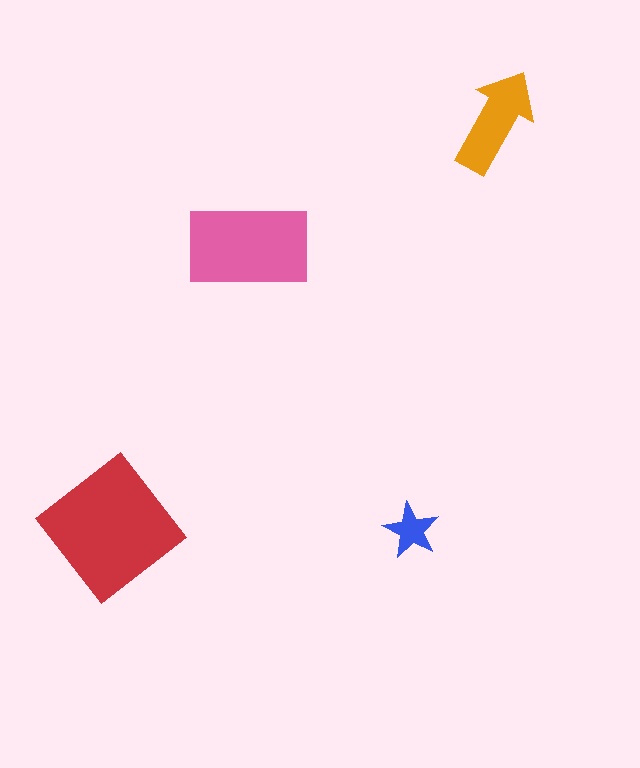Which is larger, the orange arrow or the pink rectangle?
The pink rectangle.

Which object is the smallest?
The blue star.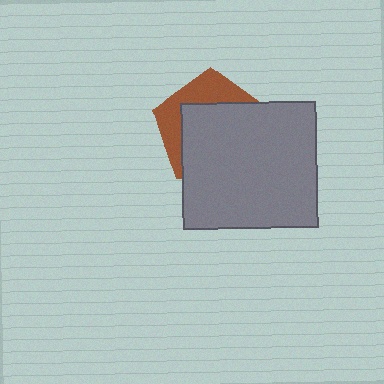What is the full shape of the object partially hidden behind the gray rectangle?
The partially hidden object is a brown pentagon.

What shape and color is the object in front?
The object in front is a gray rectangle.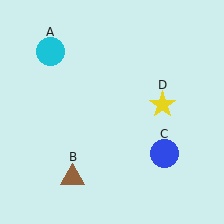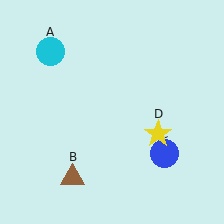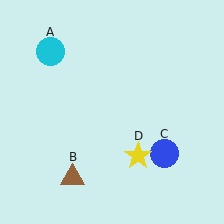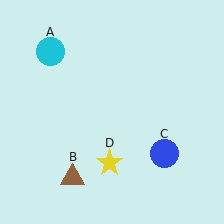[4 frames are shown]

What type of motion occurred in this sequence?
The yellow star (object D) rotated clockwise around the center of the scene.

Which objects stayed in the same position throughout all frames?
Cyan circle (object A) and brown triangle (object B) and blue circle (object C) remained stationary.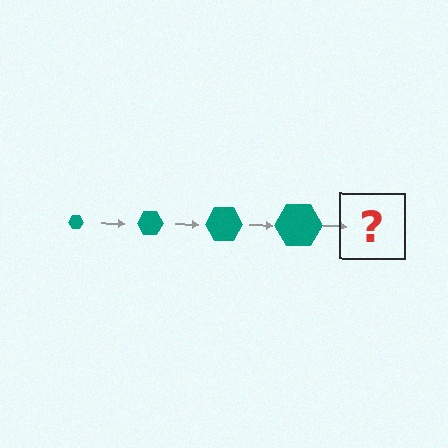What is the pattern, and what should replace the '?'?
The pattern is that the hexagon gets progressively larger each step. The '?' should be a teal hexagon, larger than the previous one.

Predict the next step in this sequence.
The next step is a teal hexagon, larger than the previous one.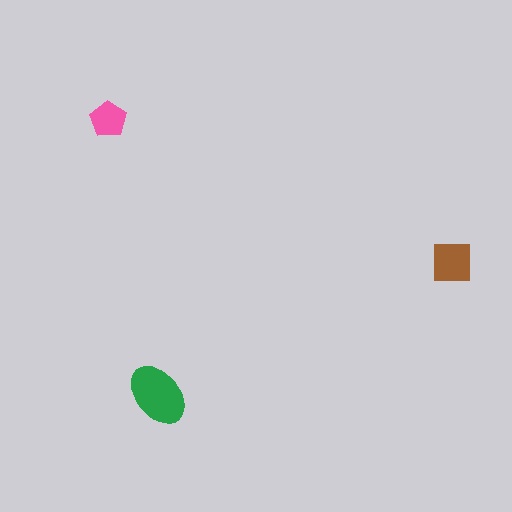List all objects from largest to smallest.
The green ellipse, the brown square, the pink pentagon.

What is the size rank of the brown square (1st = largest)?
2nd.